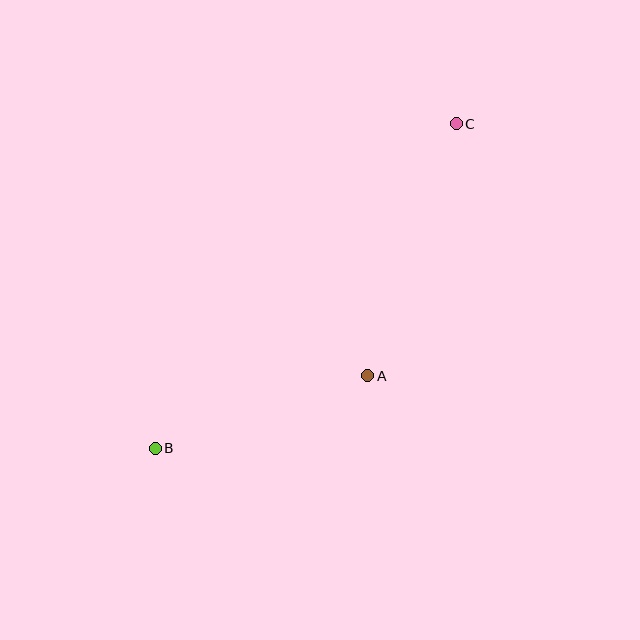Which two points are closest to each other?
Points A and B are closest to each other.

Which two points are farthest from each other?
Points B and C are farthest from each other.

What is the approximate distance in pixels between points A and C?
The distance between A and C is approximately 267 pixels.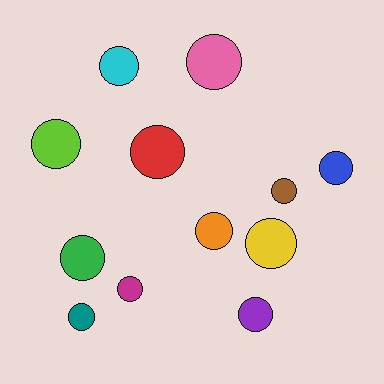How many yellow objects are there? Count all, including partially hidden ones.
There is 1 yellow object.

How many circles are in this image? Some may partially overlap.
There are 12 circles.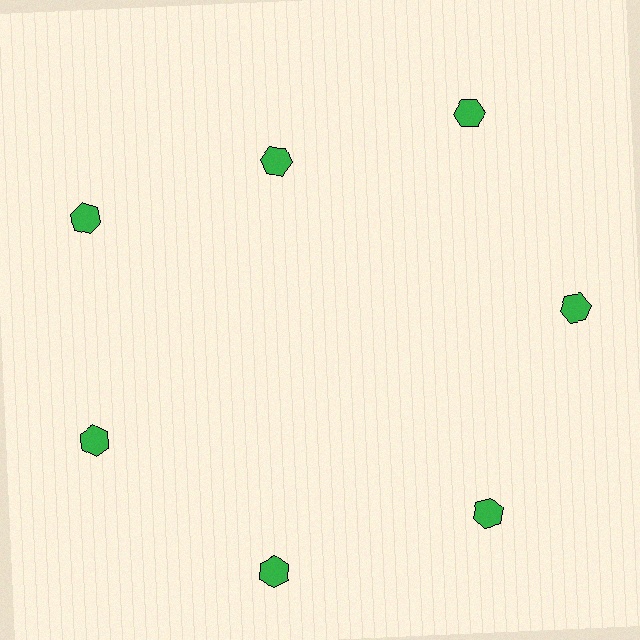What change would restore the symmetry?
The symmetry would be restored by moving it outward, back onto the ring so that all 7 hexagons sit at equal angles and equal distance from the center.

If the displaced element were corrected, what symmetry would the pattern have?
It would have 7-fold rotational symmetry — the pattern would map onto itself every 51 degrees.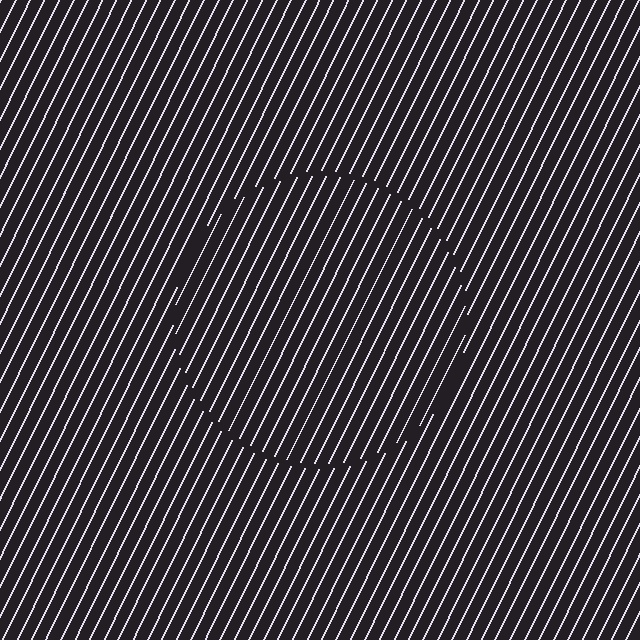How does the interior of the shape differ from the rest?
The interior of the shape contains the same grating, shifted by half a period — the contour is defined by the phase discontinuity where line-ends from the inner and outer gratings abut.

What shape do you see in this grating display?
An illusory circle. The interior of the shape contains the same grating, shifted by half a period — the contour is defined by the phase discontinuity where line-ends from the inner and outer gratings abut.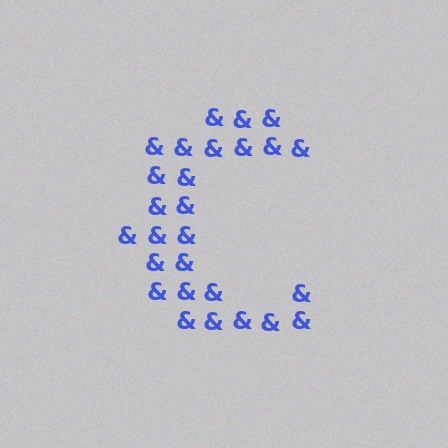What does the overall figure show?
The overall figure shows the letter C.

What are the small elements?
The small elements are ampersands.